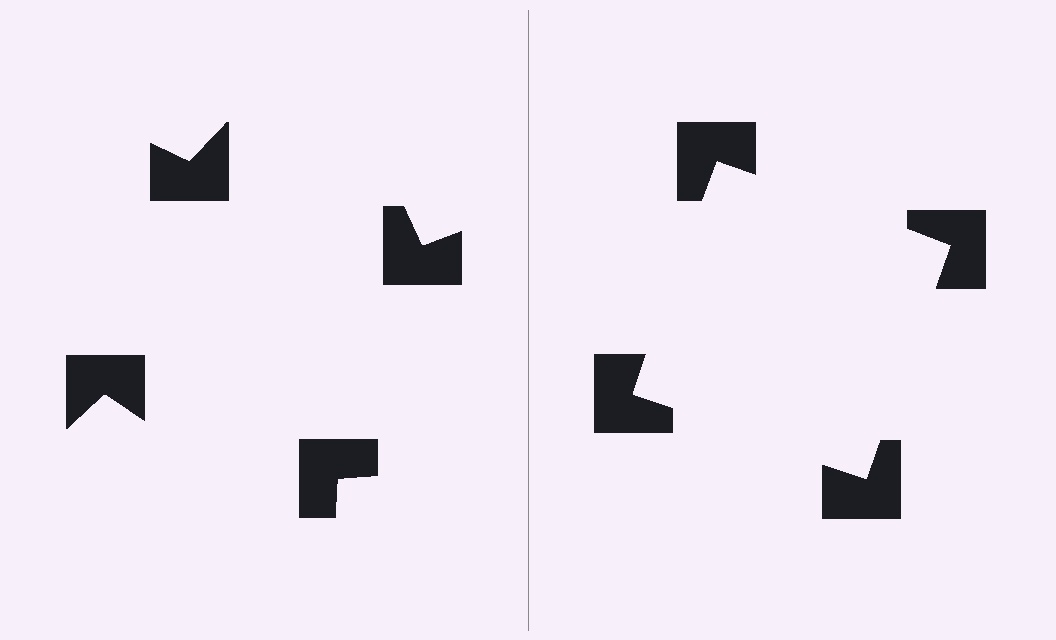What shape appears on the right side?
An illusory square.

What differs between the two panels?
The notched squares are positioned identically on both sides; only the wedge orientations differ. On the right they align to a square; on the left they are misaligned.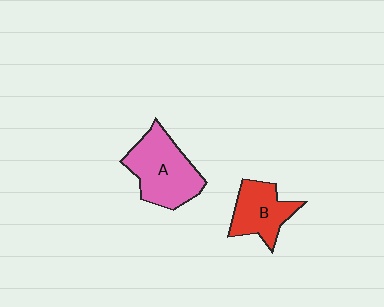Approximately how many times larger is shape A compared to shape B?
Approximately 1.4 times.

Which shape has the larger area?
Shape A (pink).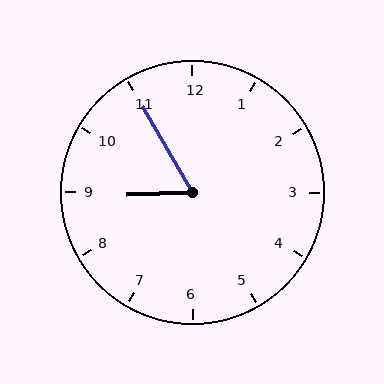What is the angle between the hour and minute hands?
Approximately 62 degrees.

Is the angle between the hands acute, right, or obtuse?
It is acute.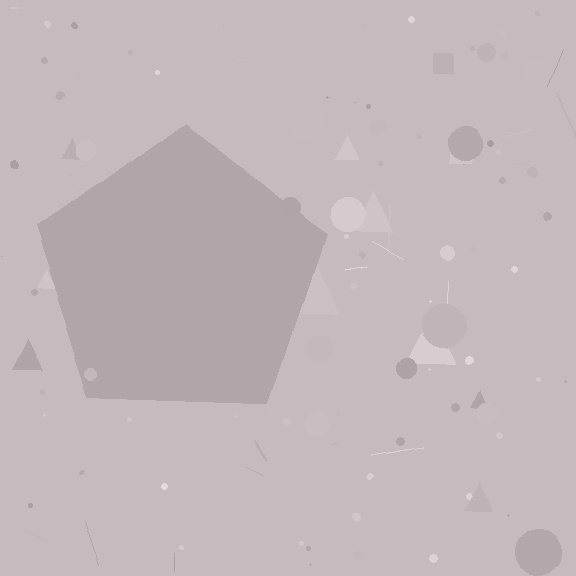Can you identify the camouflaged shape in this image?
The camouflaged shape is a pentagon.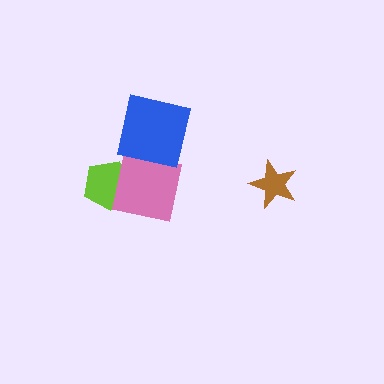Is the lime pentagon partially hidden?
Yes, it is partially covered by another shape.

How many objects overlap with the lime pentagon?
1 object overlaps with the lime pentagon.